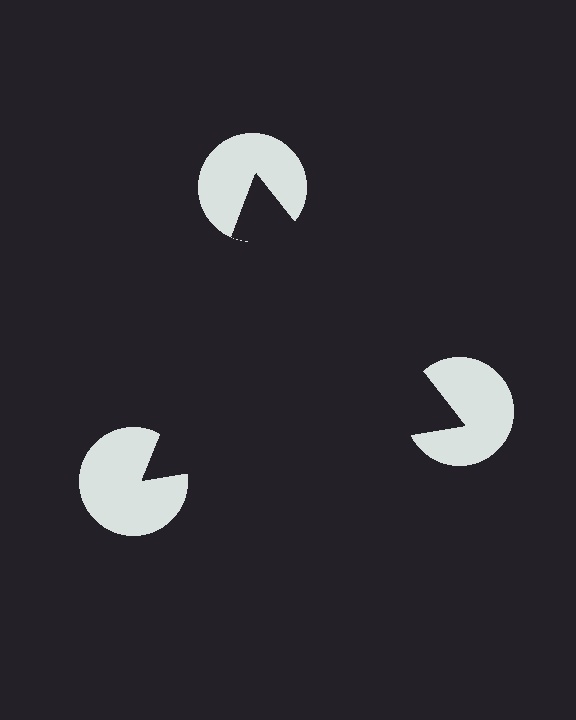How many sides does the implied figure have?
3 sides.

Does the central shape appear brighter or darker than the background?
It typically appears slightly darker than the background, even though no actual brightness change is drawn.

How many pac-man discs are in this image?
There are 3 — one at each vertex of the illusory triangle.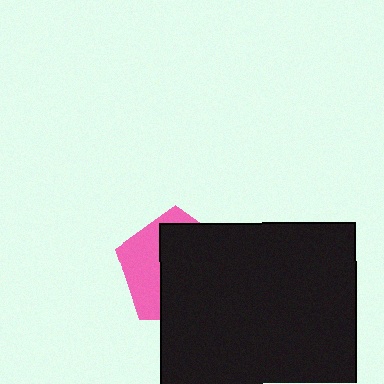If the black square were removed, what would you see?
You would see the complete pink pentagon.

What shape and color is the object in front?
The object in front is a black square.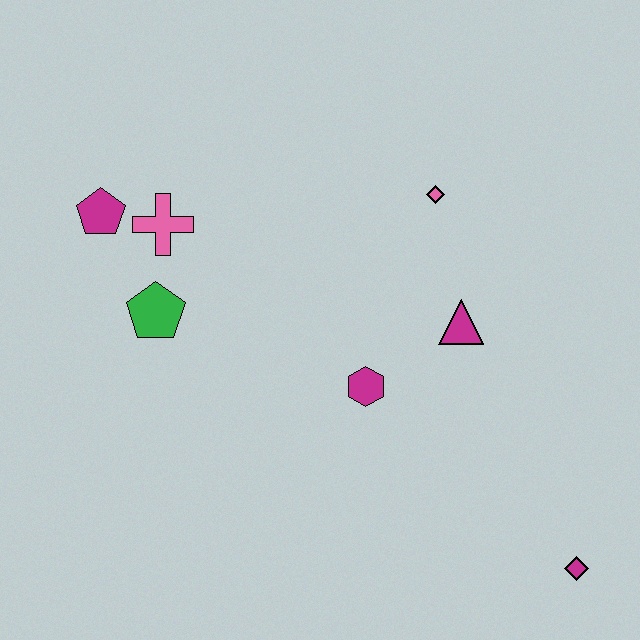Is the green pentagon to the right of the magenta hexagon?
No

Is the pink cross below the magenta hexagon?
No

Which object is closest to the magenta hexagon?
The magenta triangle is closest to the magenta hexagon.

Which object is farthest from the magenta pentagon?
The magenta diamond is farthest from the magenta pentagon.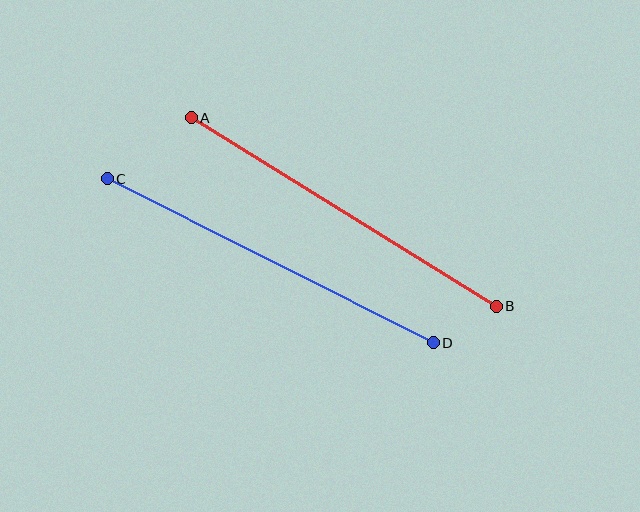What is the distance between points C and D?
The distance is approximately 365 pixels.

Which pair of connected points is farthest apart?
Points C and D are farthest apart.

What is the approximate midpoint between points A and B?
The midpoint is at approximately (344, 212) pixels.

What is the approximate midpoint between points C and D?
The midpoint is at approximately (270, 261) pixels.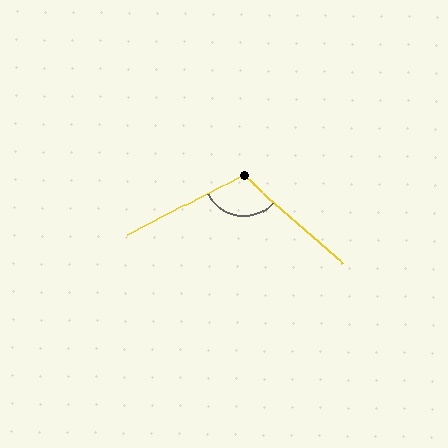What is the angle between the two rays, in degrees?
Approximately 112 degrees.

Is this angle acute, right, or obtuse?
It is obtuse.